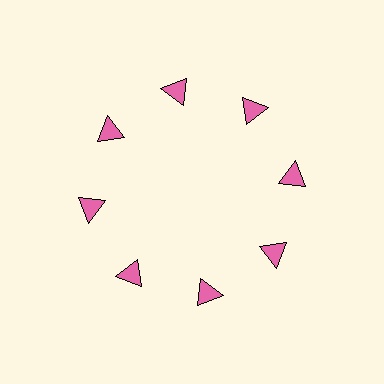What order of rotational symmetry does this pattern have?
This pattern has 8-fold rotational symmetry.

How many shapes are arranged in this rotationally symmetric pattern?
There are 8 shapes, arranged in 8 groups of 1.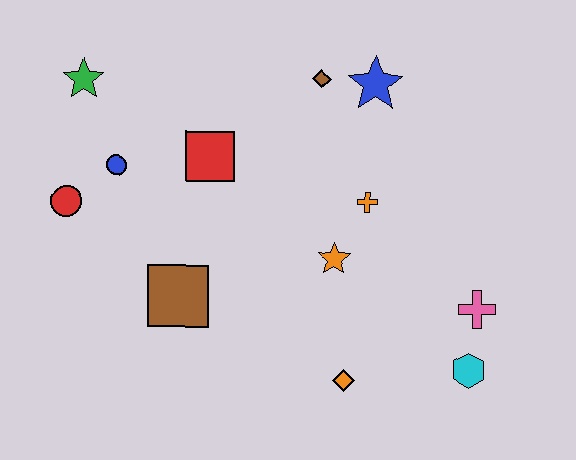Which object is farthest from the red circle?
The cyan hexagon is farthest from the red circle.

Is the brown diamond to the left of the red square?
No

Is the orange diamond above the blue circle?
No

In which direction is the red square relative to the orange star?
The red square is to the left of the orange star.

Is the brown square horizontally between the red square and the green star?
Yes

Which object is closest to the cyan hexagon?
The pink cross is closest to the cyan hexagon.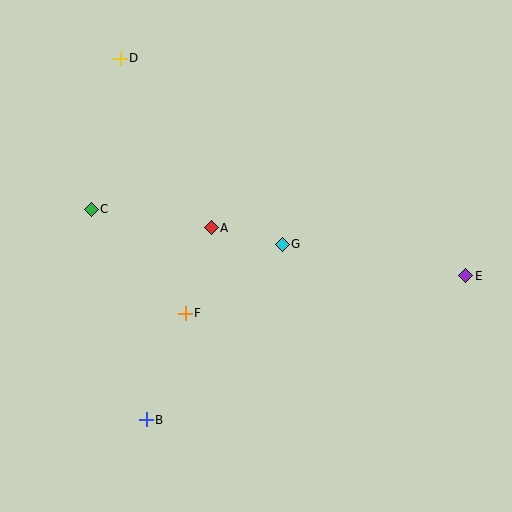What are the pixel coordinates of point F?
Point F is at (185, 313).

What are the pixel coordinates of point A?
Point A is at (211, 228).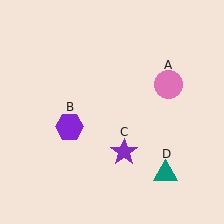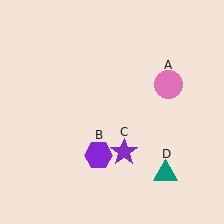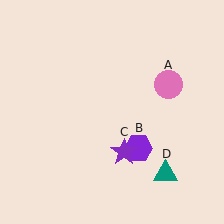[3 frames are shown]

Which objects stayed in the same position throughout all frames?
Pink circle (object A) and purple star (object C) and teal triangle (object D) remained stationary.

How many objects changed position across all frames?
1 object changed position: purple hexagon (object B).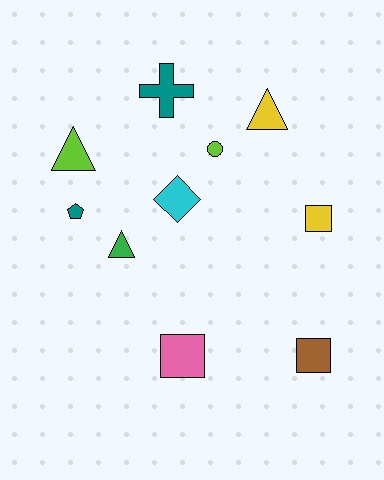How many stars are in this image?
There are no stars.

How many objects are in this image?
There are 10 objects.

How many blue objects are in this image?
There are no blue objects.